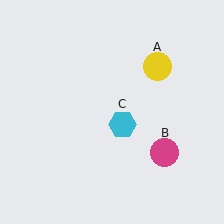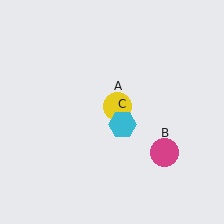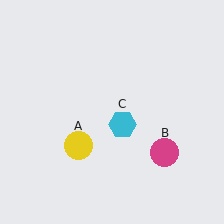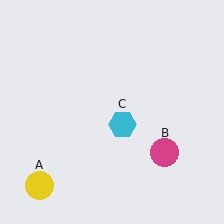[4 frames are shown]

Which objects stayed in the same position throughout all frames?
Magenta circle (object B) and cyan hexagon (object C) remained stationary.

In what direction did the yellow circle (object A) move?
The yellow circle (object A) moved down and to the left.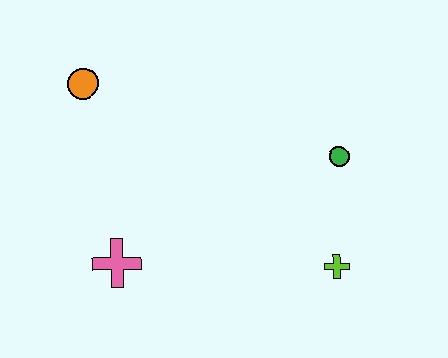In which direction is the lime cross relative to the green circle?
The lime cross is below the green circle.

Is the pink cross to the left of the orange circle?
No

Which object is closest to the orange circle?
The pink cross is closest to the orange circle.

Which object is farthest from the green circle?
The orange circle is farthest from the green circle.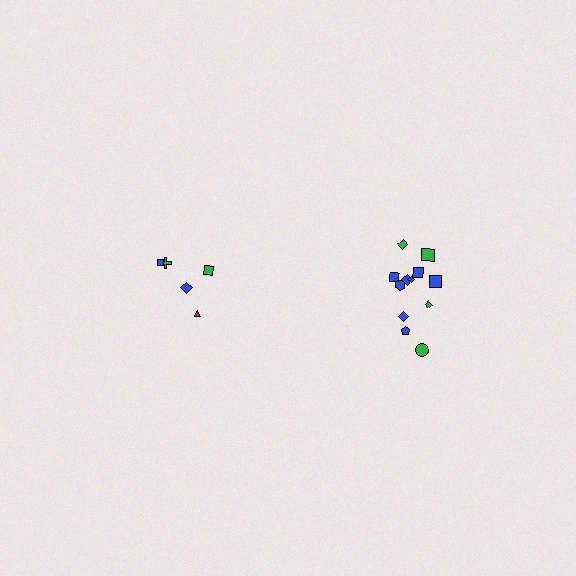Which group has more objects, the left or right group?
The right group.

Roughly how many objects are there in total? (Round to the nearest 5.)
Roughly 15 objects in total.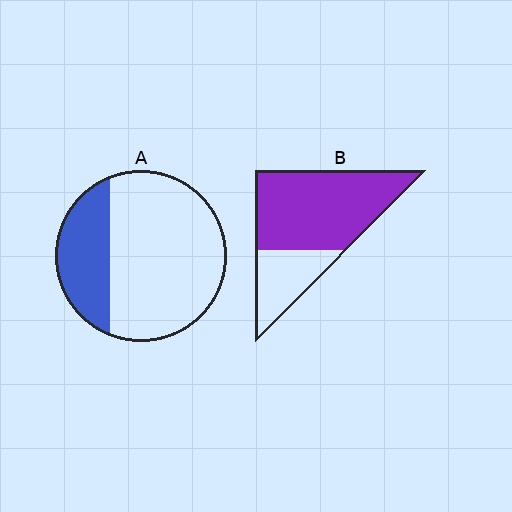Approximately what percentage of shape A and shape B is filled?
A is approximately 30% and B is approximately 70%.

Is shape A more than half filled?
No.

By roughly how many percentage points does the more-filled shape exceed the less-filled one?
By roughly 45 percentage points (B over A).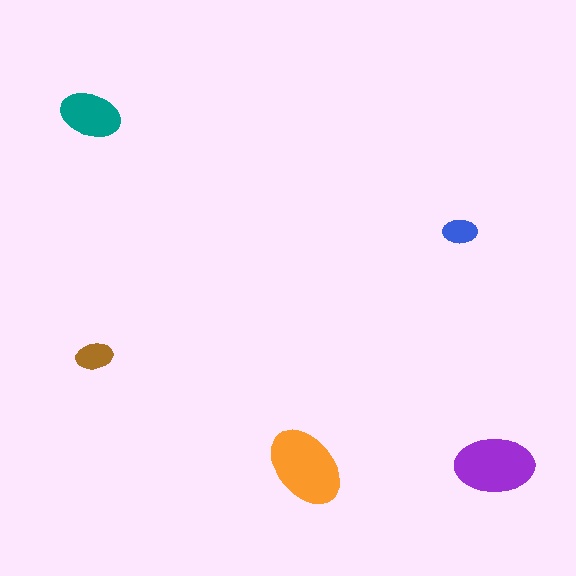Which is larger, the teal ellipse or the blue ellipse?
The teal one.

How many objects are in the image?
There are 5 objects in the image.